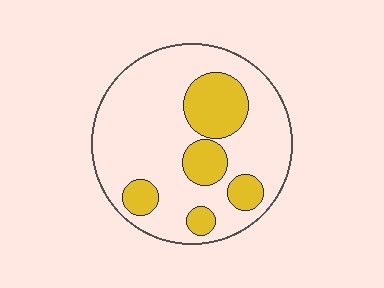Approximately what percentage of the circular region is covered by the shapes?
Approximately 25%.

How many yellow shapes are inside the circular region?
5.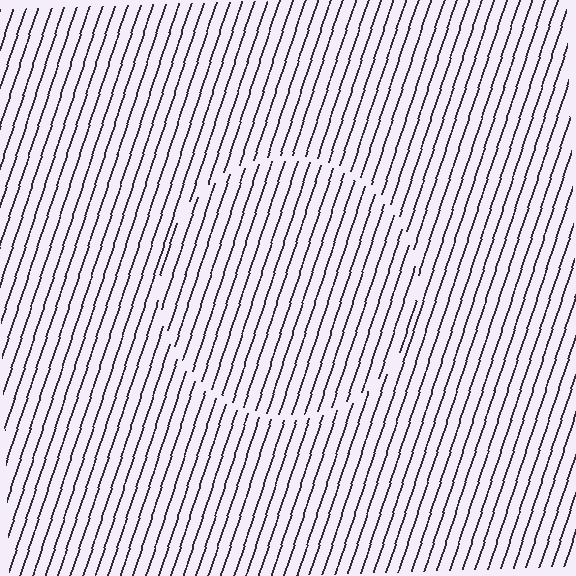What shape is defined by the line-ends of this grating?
An illusory circle. The interior of the shape contains the same grating, shifted by half a period — the contour is defined by the phase discontinuity where line-ends from the inner and outer gratings abut.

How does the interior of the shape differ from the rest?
The interior of the shape contains the same grating, shifted by half a period — the contour is defined by the phase discontinuity where line-ends from the inner and outer gratings abut.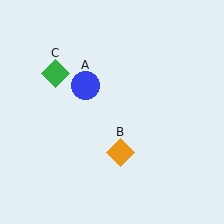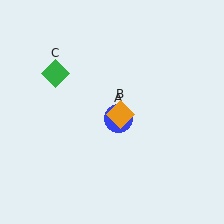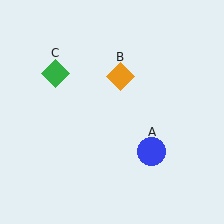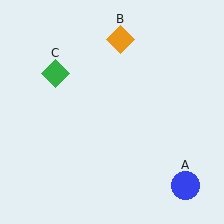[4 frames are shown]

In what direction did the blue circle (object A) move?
The blue circle (object A) moved down and to the right.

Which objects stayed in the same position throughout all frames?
Green diamond (object C) remained stationary.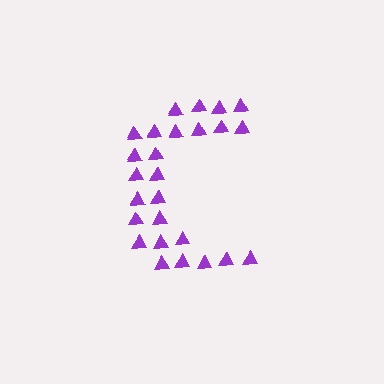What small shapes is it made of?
It is made of small triangles.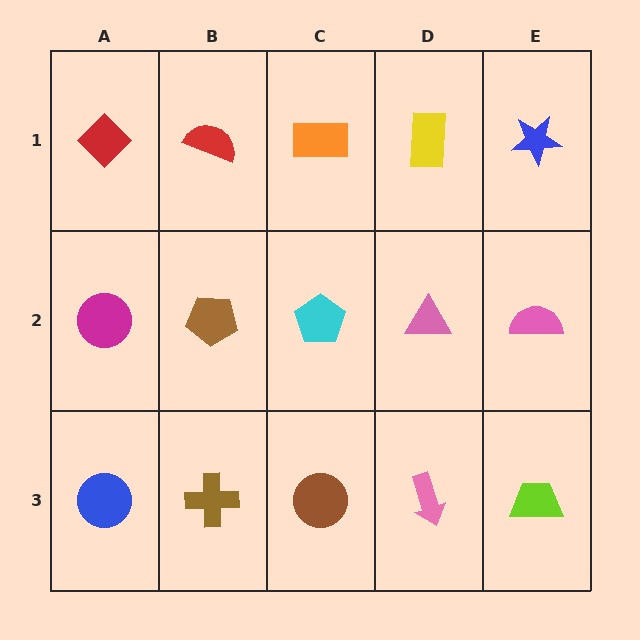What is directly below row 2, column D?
A pink arrow.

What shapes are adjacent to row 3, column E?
A pink semicircle (row 2, column E), a pink arrow (row 3, column D).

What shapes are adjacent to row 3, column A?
A magenta circle (row 2, column A), a brown cross (row 3, column B).